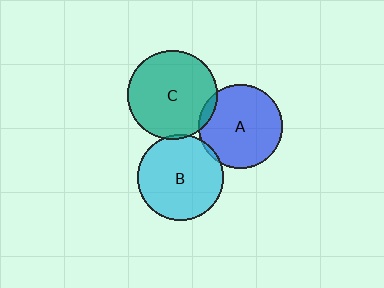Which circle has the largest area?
Circle C (teal).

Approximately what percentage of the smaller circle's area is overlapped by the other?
Approximately 5%.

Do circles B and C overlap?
Yes.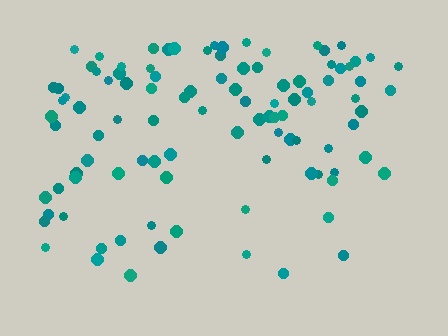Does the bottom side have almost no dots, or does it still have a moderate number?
Still a moderate number, just noticeably fewer than the top.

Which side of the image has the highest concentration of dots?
The top.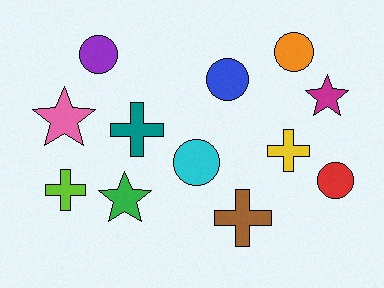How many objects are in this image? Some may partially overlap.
There are 12 objects.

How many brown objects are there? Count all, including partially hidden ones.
There is 1 brown object.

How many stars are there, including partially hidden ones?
There are 3 stars.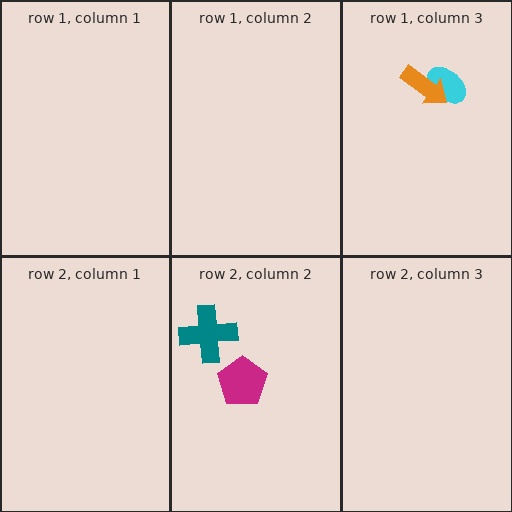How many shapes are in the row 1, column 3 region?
2.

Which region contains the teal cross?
The row 2, column 2 region.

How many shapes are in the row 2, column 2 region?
2.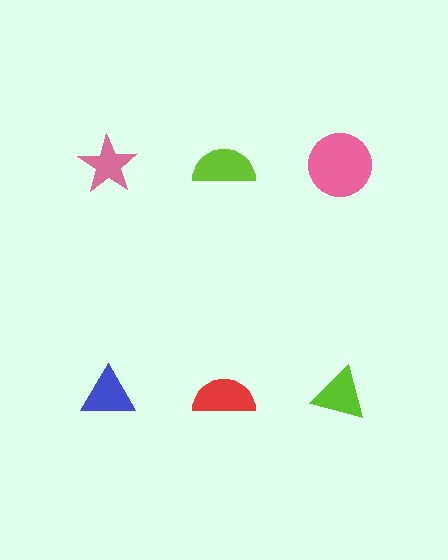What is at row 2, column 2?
A red semicircle.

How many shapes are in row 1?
3 shapes.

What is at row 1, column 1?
A pink star.